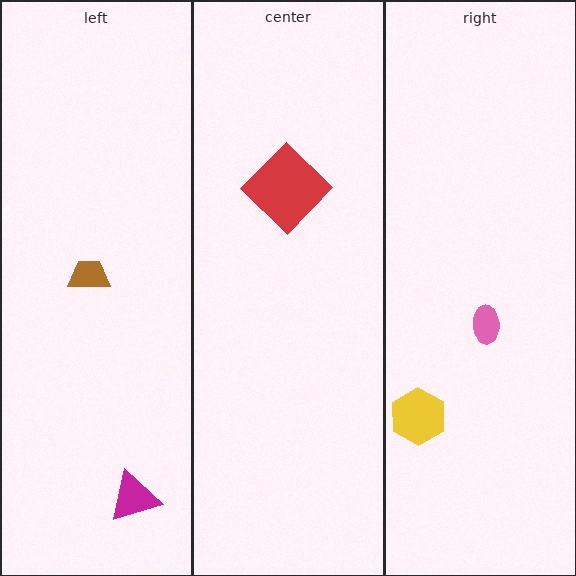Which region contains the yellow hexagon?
The right region.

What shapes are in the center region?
The red diamond.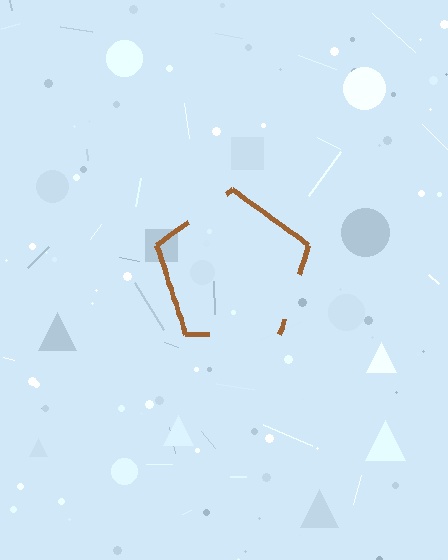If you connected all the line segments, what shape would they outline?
They would outline a pentagon.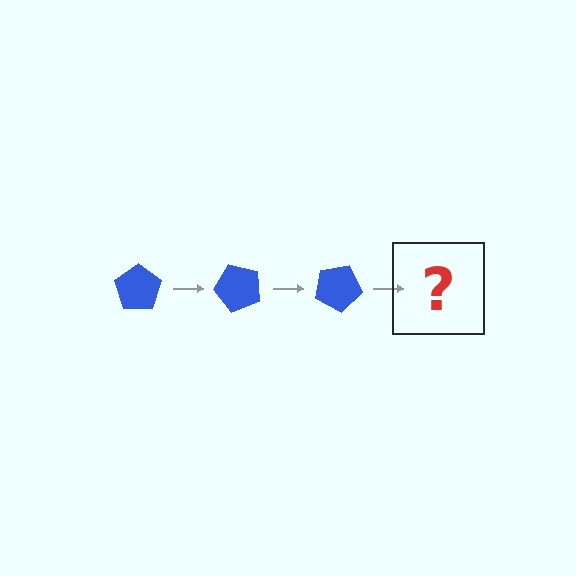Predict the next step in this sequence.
The next step is a blue pentagon rotated 150 degrees.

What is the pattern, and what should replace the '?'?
The pattern is that the pentagon rotates 50 degrees each step. The '?' should be a blue pentagon rotated 150 degrees.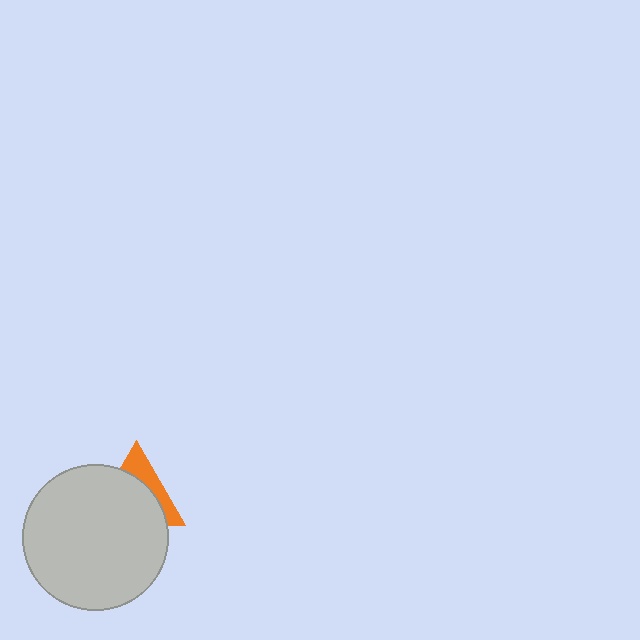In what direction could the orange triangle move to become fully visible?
The orange triangle could move up. That would shift it out from behind the light gray circle entirely.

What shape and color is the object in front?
The object in front is a light gray circle.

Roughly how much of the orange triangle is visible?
A small part of it is visible (roughly 34%).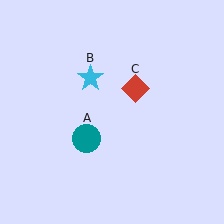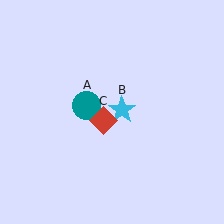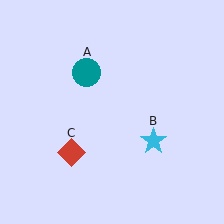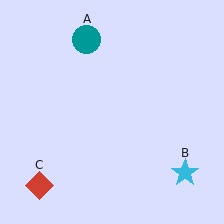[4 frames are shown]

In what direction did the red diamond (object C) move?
The red diamond (object C) moved down and to the left.